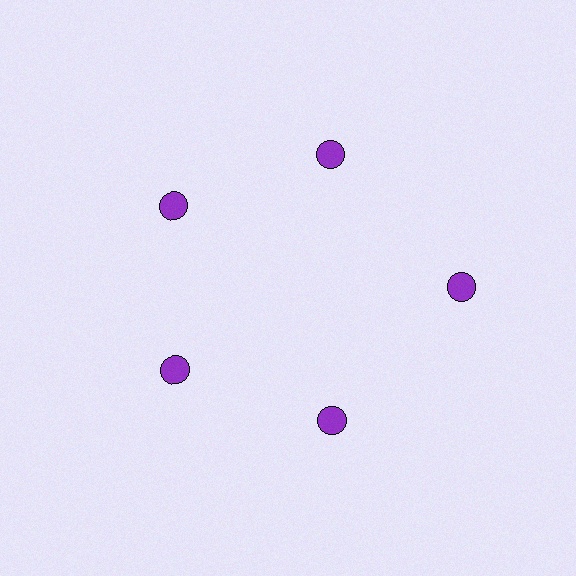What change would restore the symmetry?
The symmetry would be restored by moving it inward, back onto the ring so that all 5 circles sit at equal angles and equal distance from the center.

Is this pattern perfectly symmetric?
No. The 5 purple circles are arranged in a ring, but one element near the 3 o'clock position is pushed outward from the center, breaking the 5-fold rotational symmetry.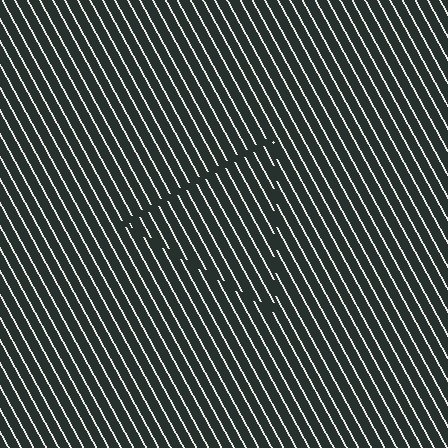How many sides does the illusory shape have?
3 sides — the line-ends trace a triangle.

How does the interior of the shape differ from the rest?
The interior of the shape contains the same grating, shifted by half a period — the contour is defined by the phase discontinuity where line-ends from the inner and outer gratings abut.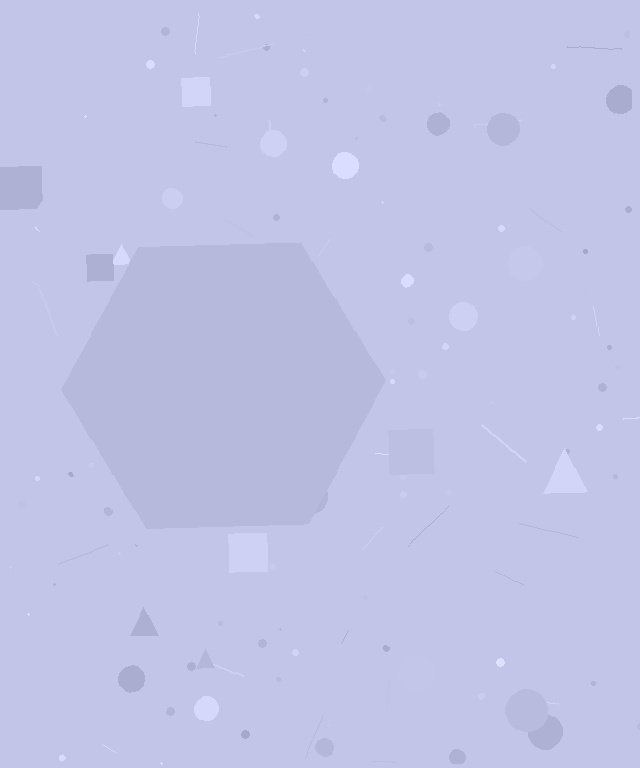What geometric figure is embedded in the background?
A hexagon is embedded in the background.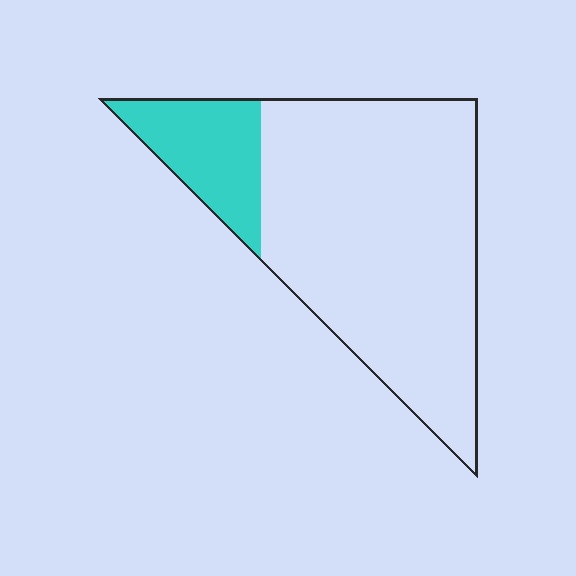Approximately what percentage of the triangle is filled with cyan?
Approximately 20%.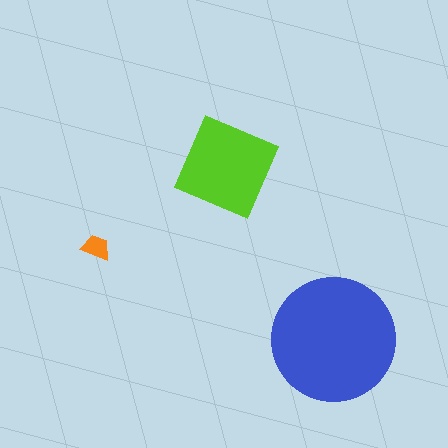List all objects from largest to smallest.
The blue circle, the lime square, the orange trapezoid.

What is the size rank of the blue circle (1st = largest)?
1st.